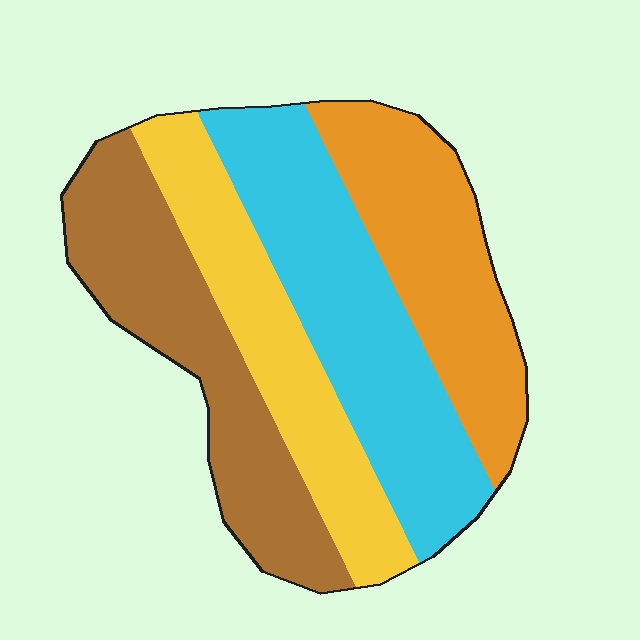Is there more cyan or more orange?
Cyan.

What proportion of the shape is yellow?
Yellow covers around 20% of the shape.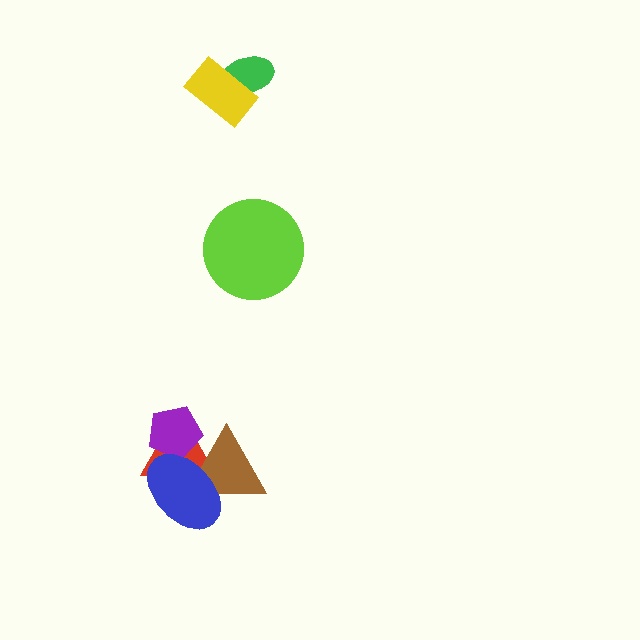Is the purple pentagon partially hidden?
Yes, it is partially covered by another shape.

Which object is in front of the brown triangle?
The blue ellipse is in front of the brown triangle.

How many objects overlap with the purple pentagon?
3 objects overlap with the purple pentagon.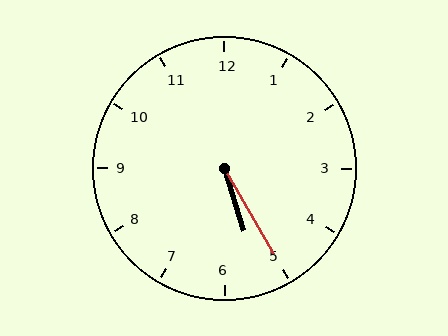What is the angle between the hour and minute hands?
Approximately 12 degrees.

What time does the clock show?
5:25.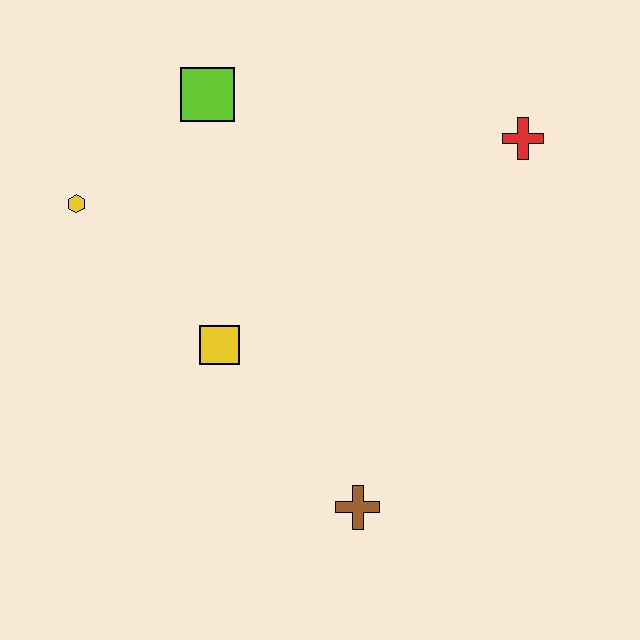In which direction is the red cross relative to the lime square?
The red cross is to the right of the lime square.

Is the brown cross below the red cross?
Yes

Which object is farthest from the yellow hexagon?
The red cross is farthest from the yellow hexagon.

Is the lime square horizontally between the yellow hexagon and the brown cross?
Yes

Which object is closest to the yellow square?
The yellow hexagon is closest to the yellow square.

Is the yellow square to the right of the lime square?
Yes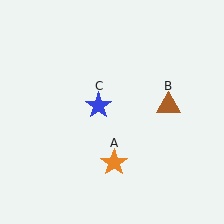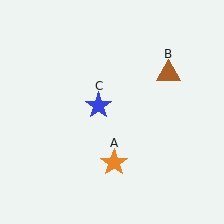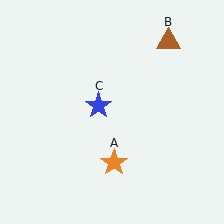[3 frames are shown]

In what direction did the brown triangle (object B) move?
The brown triangle (object B) moved up.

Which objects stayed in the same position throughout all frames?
Orange star (object A) and blue star (object C) remained stationary.